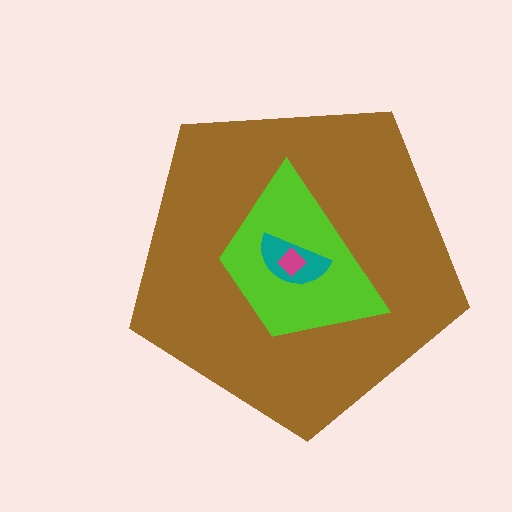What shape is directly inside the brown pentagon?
The lime trapezoid.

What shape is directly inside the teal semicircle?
The magenta diamond.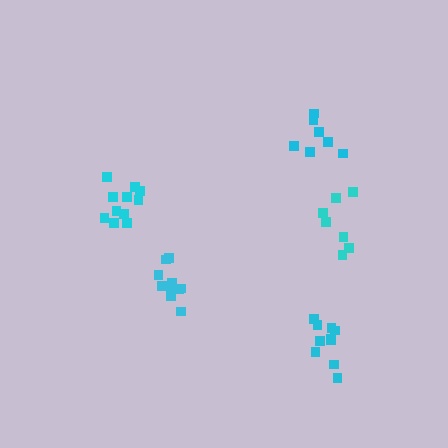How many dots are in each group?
Group 1: 10 dots, Group 2: 7 dots, Group 3: 11 dots, Group 4: 7 dots, Group 5: 10 dots (45 total).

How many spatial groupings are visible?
There are 5 spatial groupings.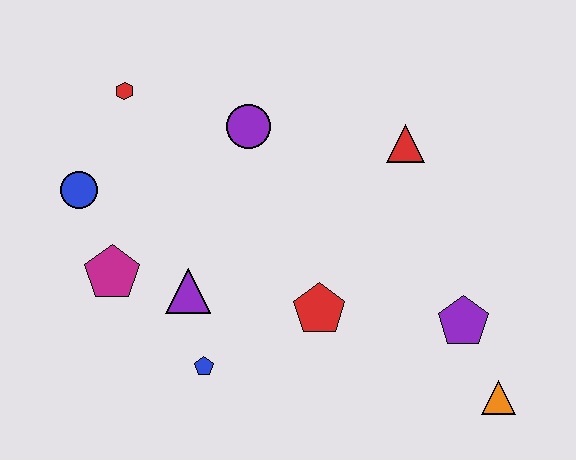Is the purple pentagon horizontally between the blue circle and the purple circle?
No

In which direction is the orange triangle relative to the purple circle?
The orange triangle is below the purple circle.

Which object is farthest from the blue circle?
The orange triangle is farthest from the blue circle.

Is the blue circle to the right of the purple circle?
No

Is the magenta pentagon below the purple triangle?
No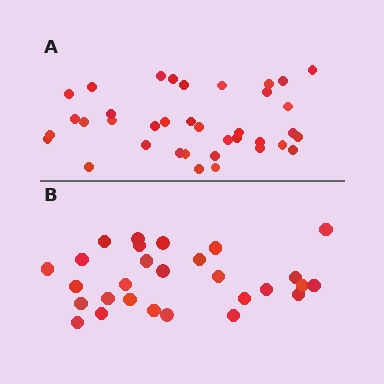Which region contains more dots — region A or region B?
Region A (the top region) has more dots.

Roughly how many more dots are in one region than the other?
Region A has roughly 8 or so more dots than region B.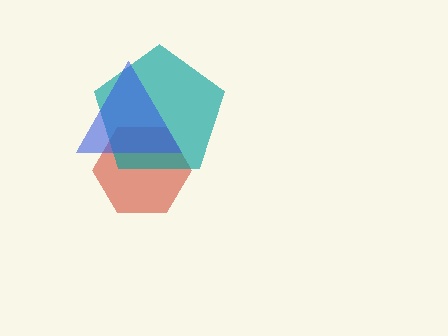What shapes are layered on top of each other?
The layered shapes are: a red hexagon, a teal pentagon, a blue triangle.